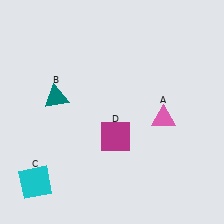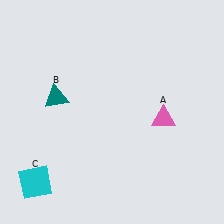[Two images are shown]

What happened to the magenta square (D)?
The magenta square (D) was removed in Image 2. It was in the bottom-right area of Image 1.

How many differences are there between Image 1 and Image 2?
There is 1 difference between the two images.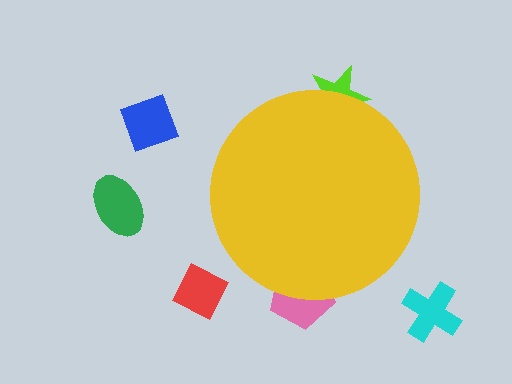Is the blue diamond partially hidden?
No, the blue diamond is fully visible.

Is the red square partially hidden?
No, the red square is fully visible.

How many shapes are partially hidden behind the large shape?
2 shapes are partially hidden.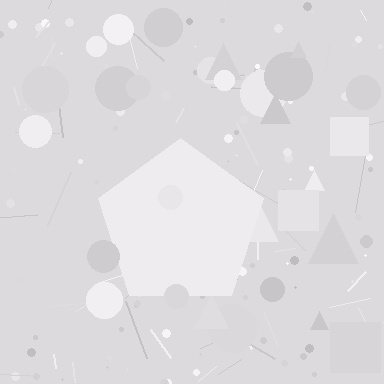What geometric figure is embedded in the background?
A pentagon is embedded in the background.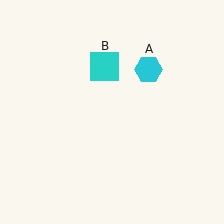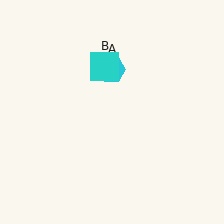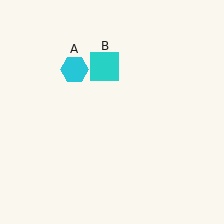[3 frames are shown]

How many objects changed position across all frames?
1 object changed position: cyan hexagon (object A).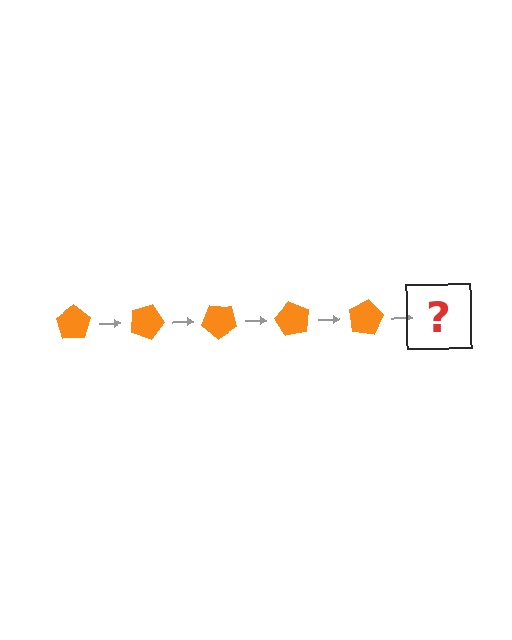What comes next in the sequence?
The next element should be an orange pentagon rotated 100 degrees.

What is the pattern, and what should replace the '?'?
The pattern is that the pentagon rotates 20 degrees each step. The '?' should be an orange pentagon rotated 100 degrees.